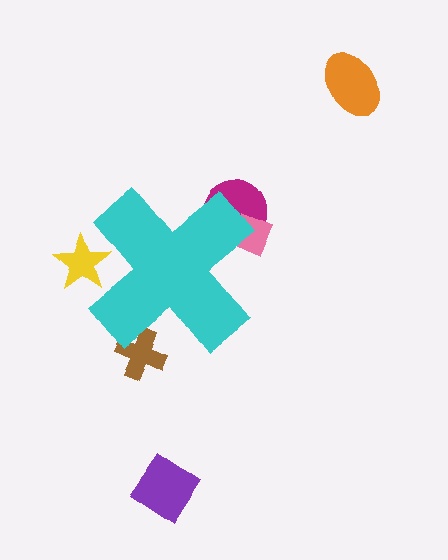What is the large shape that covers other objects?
A cyan cross.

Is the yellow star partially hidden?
Yes, the yellow star is partially hidden behind the cyan cross.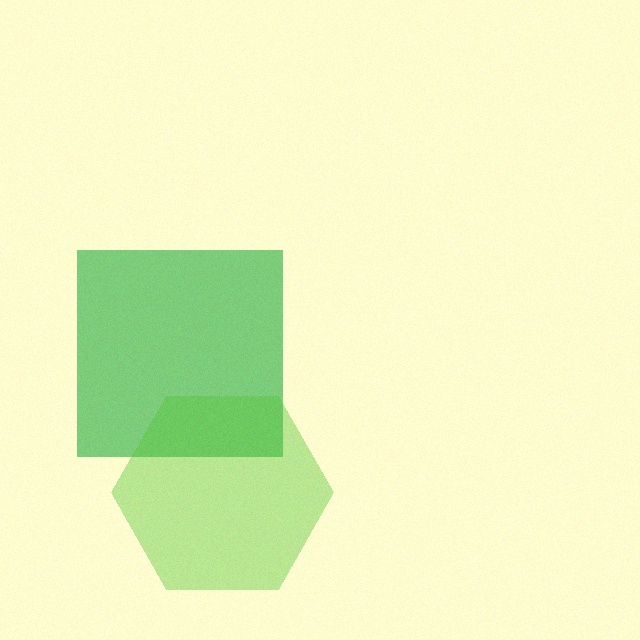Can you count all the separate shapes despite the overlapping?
Yes, there are 2 separate shapes.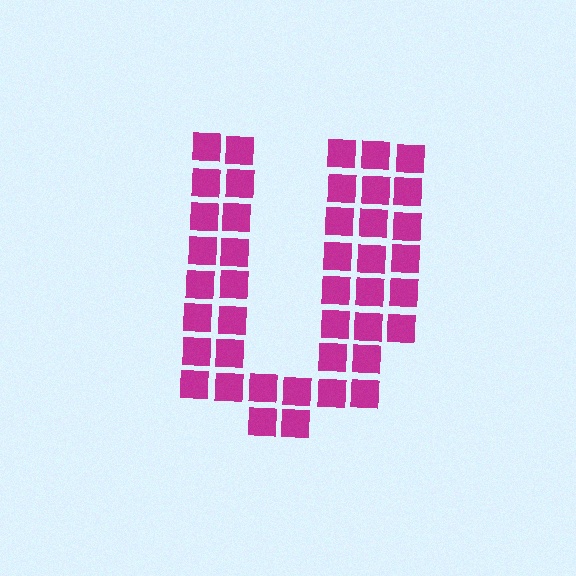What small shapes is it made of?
It is made of small squares.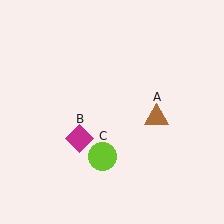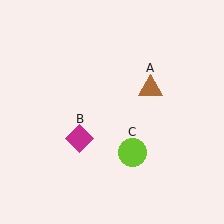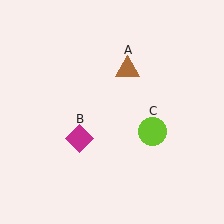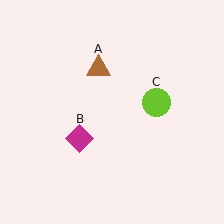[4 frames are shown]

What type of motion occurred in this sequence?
The brown triangle (object A), lime circle (object C) rotated counterclockwise around the center of the scene.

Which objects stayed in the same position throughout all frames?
Magenta diamond (object B) remained stationary.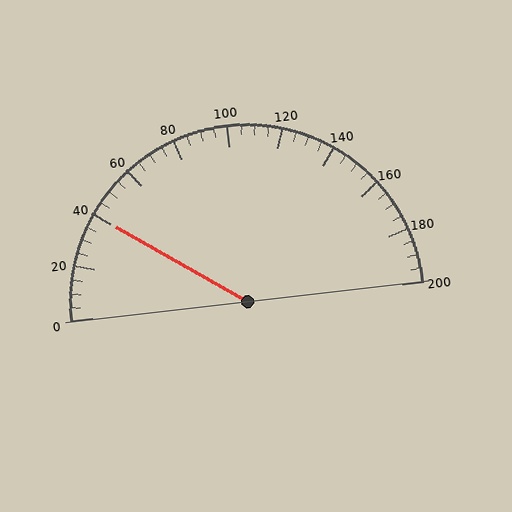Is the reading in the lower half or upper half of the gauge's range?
The reading is in the lower half of the range (0 to 200).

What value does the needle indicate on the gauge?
The needle indicates approximately 40.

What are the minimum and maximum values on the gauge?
The gauge ranges from 0 to 200.